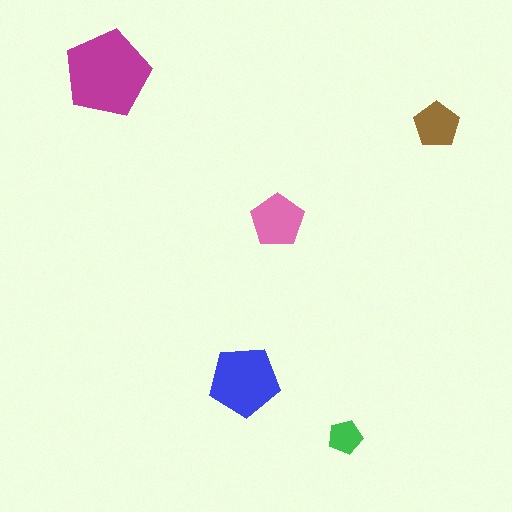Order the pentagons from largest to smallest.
the magenta one, the blue one, the pink one, the brown one, the green one.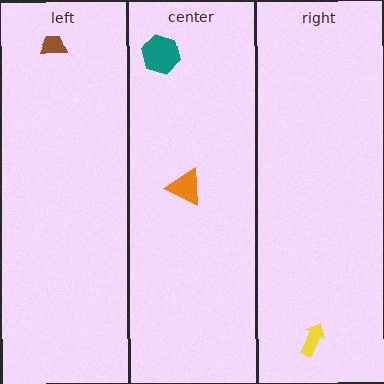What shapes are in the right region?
The yellow arrow.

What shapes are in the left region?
The brown trapezoid.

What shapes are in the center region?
The orange triangle, the teal hexagon.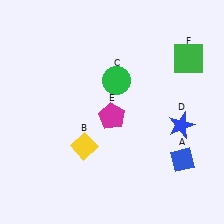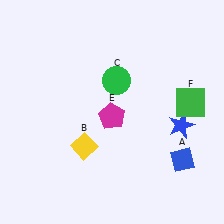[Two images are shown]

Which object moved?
The green square (F) moved down.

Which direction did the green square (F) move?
The green square (F) moved down.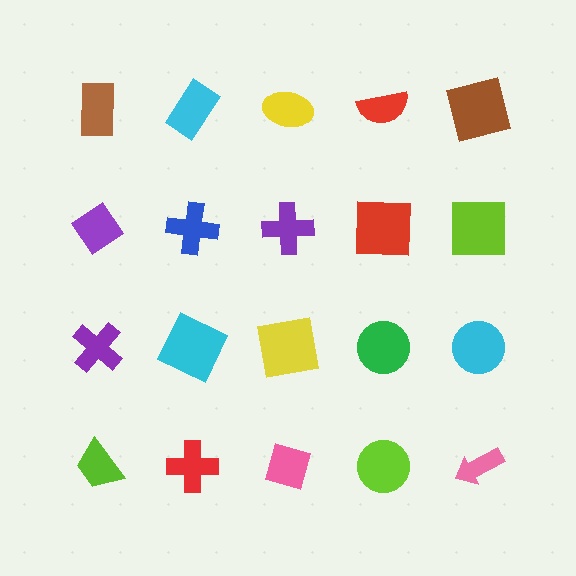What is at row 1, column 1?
A brown rectangle.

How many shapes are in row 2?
5 shapes.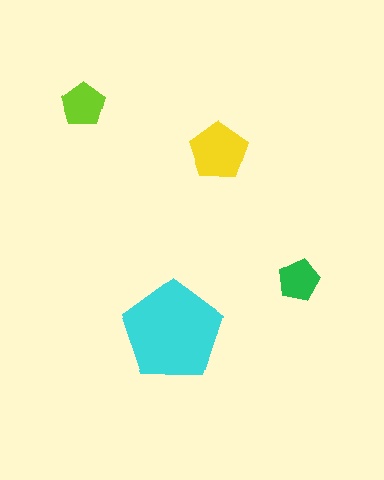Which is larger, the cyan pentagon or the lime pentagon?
The cyan one.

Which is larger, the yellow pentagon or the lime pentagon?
The yellow one.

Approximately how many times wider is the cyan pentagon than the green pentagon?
About 2.5 times wider.